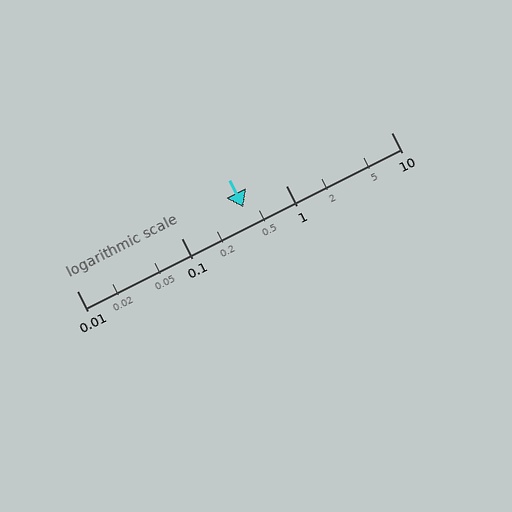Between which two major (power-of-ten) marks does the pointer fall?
The pointer is between 0.1 and 1.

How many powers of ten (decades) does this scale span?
The scale spans 3 decades, from 0.01 to 10.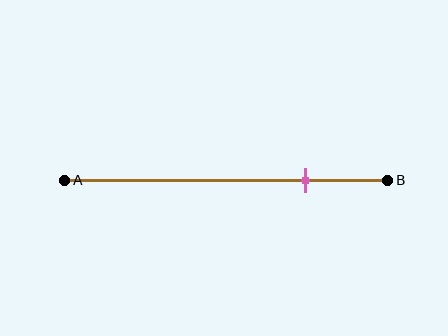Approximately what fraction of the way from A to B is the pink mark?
The pink mark is approximately 75% of the way from A to B.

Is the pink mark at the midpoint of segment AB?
No, the mark is at about 75% from A, not at the 50% midpoint.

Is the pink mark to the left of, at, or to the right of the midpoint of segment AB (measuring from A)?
The pink mark is to the right of the midpoint of segment AB.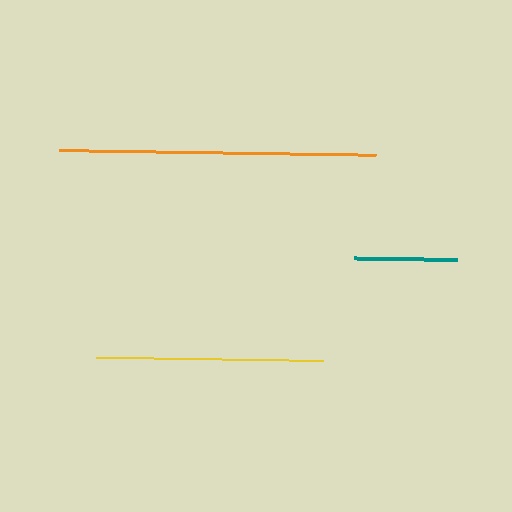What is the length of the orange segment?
The orange segment is approximately 317 pixels long.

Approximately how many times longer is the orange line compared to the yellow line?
The orange line is approximately 1.4 times the length of the yellow line.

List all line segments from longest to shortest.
From longest to shortest: orange, yellow, teal.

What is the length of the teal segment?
The teal segment is approximately 103 pixels long.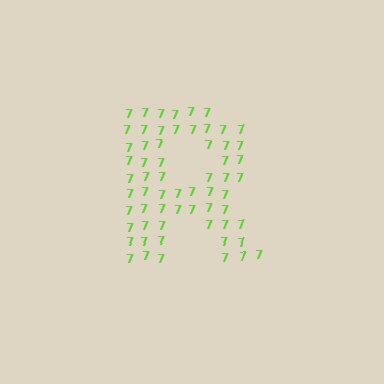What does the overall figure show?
The overall figure shows the letter R.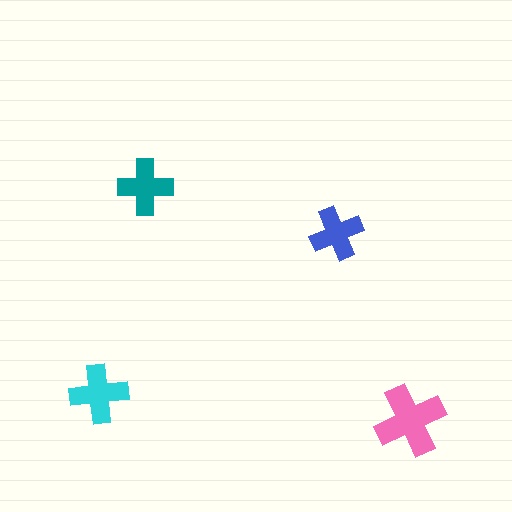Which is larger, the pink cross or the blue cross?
The pink one.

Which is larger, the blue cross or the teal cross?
The teal one.